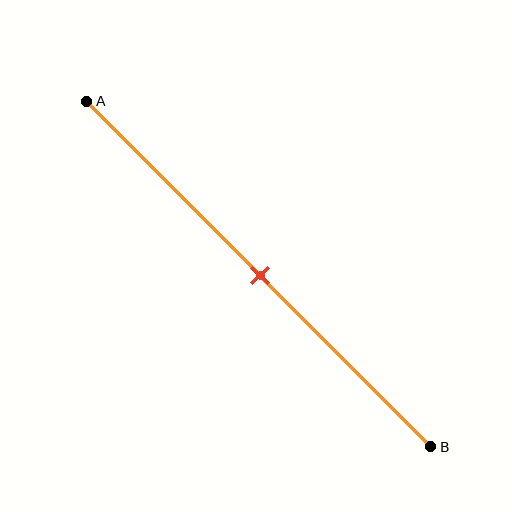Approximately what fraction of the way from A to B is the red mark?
The red mark is approximately 50% of the way from A to B.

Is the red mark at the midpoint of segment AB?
Yes, the mark is approximately at the midpoint.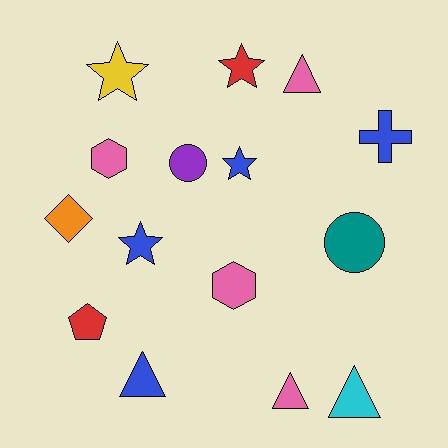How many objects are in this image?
There are 15 objects.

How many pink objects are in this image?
There are 4 pink objects.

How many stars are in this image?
There are 4 stars.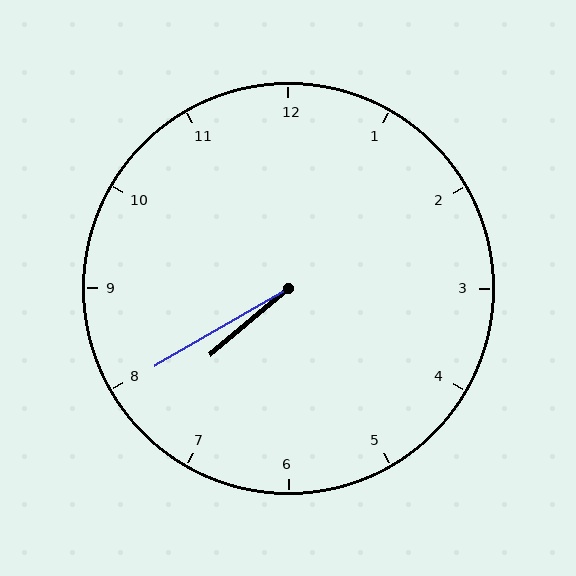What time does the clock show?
7:40.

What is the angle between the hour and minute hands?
Approximately 10 degrees.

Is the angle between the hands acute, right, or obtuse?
It is acute.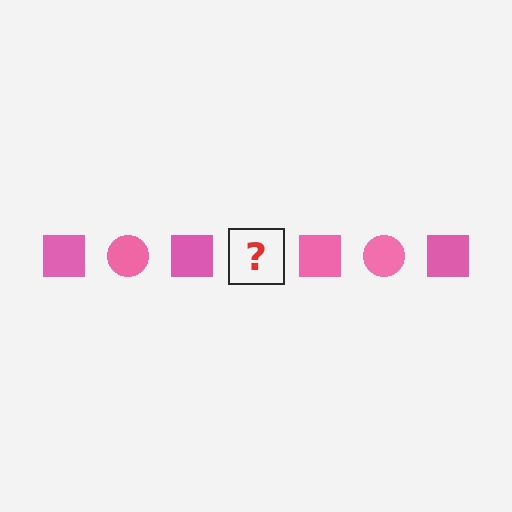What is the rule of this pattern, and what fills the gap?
The rule is that the pattern cycles through square, circle shapes in pink. The gap should be filled with a pink circle.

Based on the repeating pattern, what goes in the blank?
The blank should be a pink circle.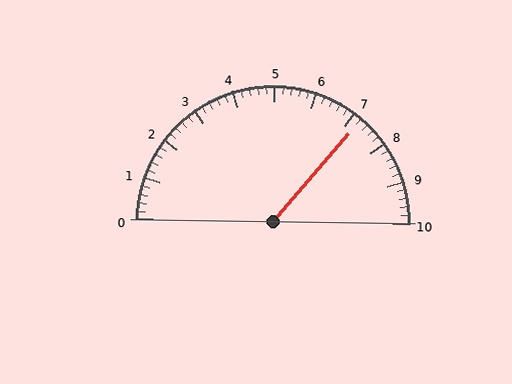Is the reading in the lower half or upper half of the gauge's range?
The reading is in the upper half of the range (0 to 10).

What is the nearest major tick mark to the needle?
The nearest major tick mark is 7.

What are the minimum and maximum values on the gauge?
The gauge ranges from 0 to 10.